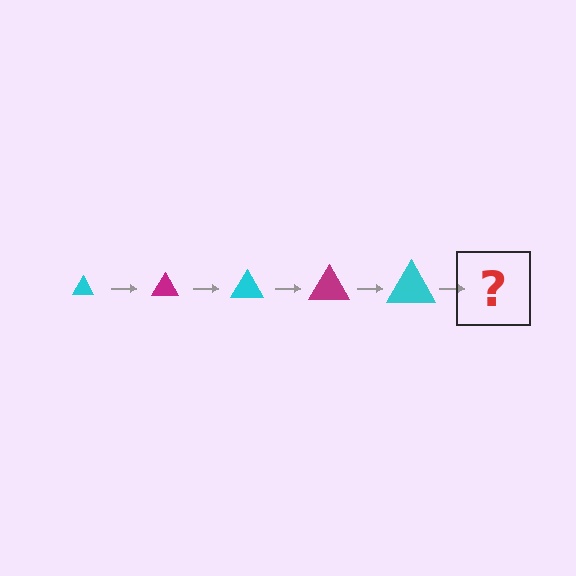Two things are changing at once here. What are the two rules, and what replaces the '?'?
The two rules are that the triangle grows larger each step and the color cycles through cyan and magenta. The '?' should be a magenta triangle, larger than the previous one.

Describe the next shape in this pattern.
It should be a magenta triangle, larger than the previous one.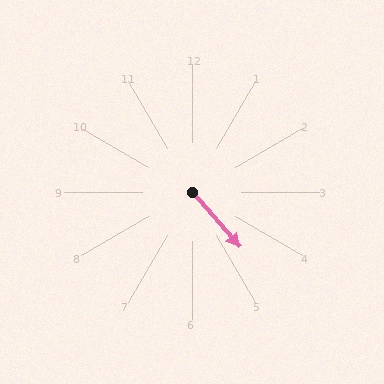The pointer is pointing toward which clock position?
Roughly 5 o'clock.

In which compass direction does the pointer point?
Southeast.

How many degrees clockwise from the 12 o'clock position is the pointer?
Approximately 139 degrees.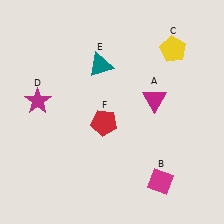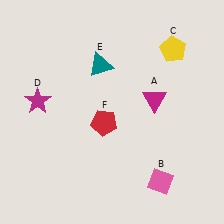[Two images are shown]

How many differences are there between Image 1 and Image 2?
There is 1 difference between the two images.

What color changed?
The diamond (B) changed from magenta in Image 1 to pink in Image 2.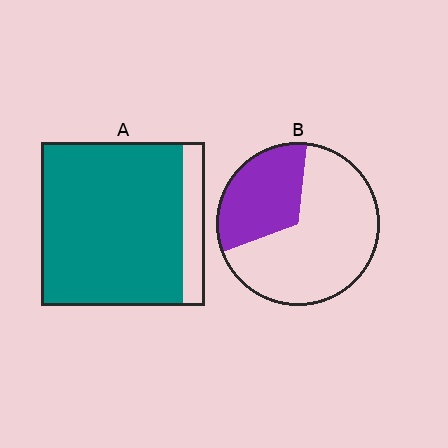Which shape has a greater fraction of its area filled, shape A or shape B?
Shape A.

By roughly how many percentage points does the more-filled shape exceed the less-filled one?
By roughly 55 percentage points (A over B).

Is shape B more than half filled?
No.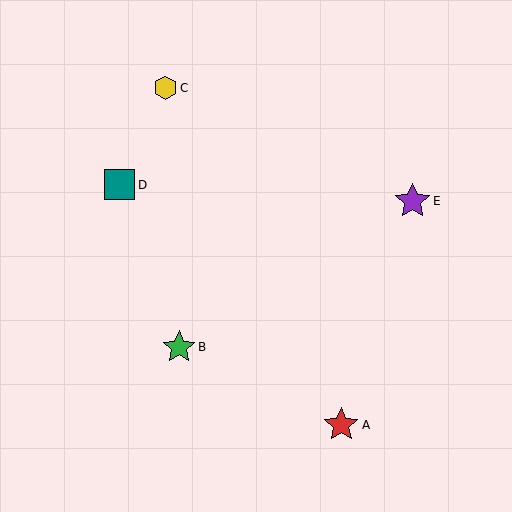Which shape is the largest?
The purple star (labeled E) is the largest.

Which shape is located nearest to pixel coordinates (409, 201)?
The purple star (labeled E) at (412, 201) is nearest to that location.